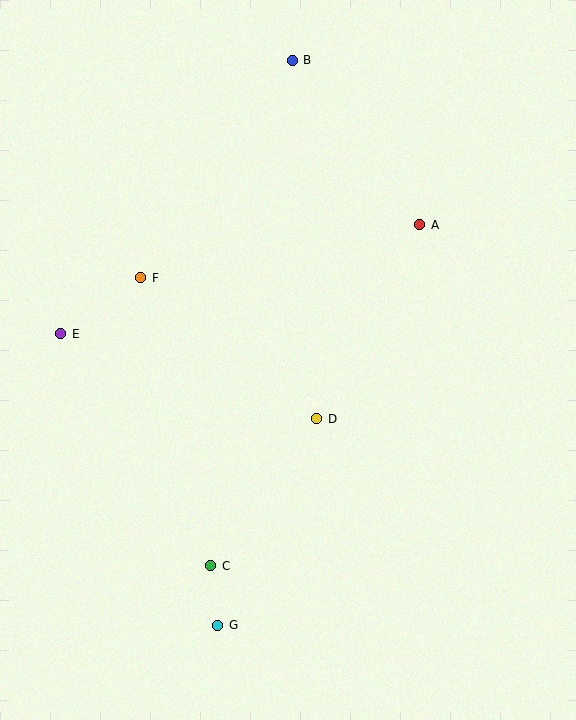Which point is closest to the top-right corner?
Point A is closest to the top-right corner.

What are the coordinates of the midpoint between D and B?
The midpoint between D and B is at (304, 240).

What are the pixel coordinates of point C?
Point C is at (211, 566).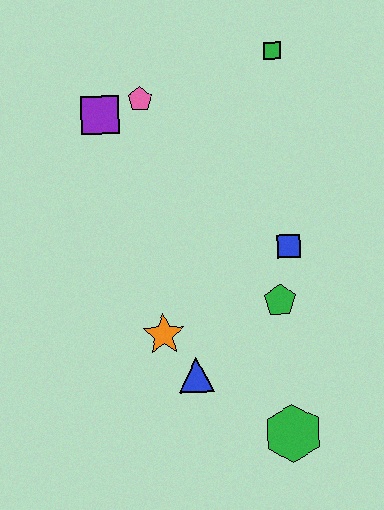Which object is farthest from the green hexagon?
The green square is farthest from the green hexagon.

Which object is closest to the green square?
The pink pentagon is closest to the green square.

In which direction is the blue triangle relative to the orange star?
The blue triangle is below the orange star.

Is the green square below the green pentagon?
No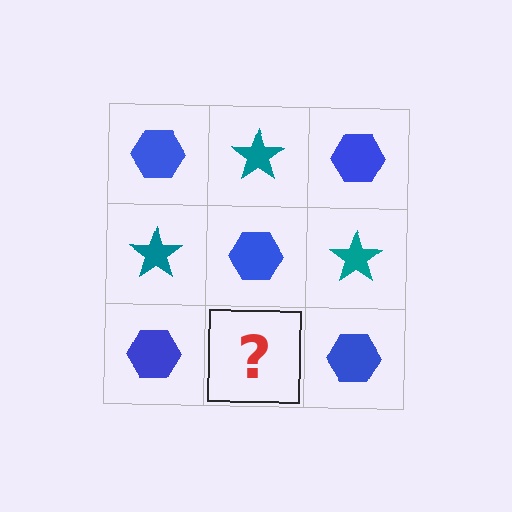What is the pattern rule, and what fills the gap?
The rule is that it alternates blue hexagon and teal star in a checkerboard pattern. The gap should be filled with a teal star.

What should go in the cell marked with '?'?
The missing cell should contain a teal star.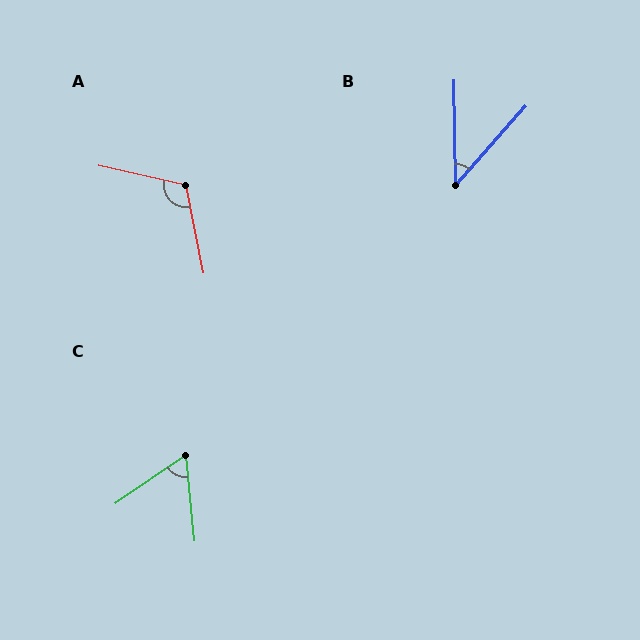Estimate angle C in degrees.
Approximately 62 degrees.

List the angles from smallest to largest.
B (42°), C (62°), A (114°).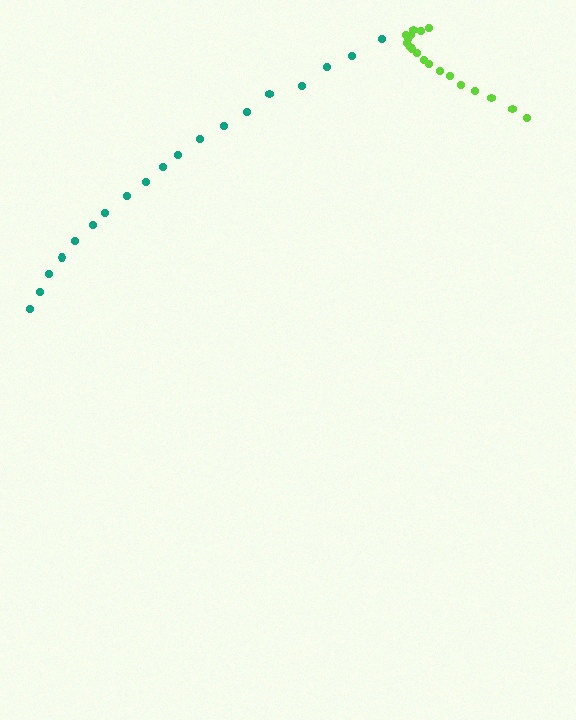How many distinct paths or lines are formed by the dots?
There are 2 distinct paths.